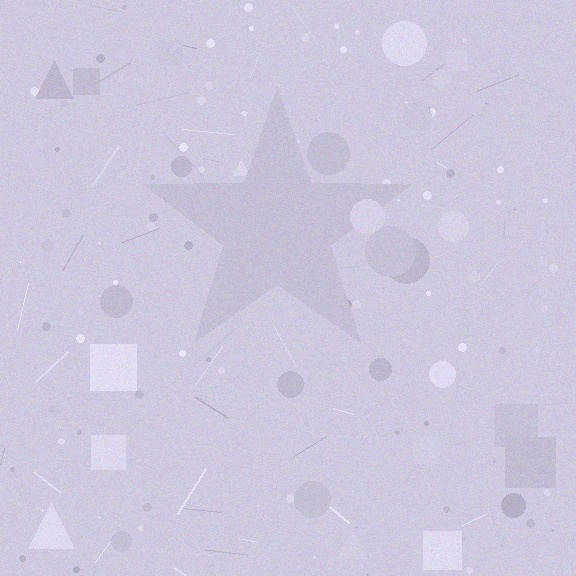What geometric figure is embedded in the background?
A star is embedded in the background.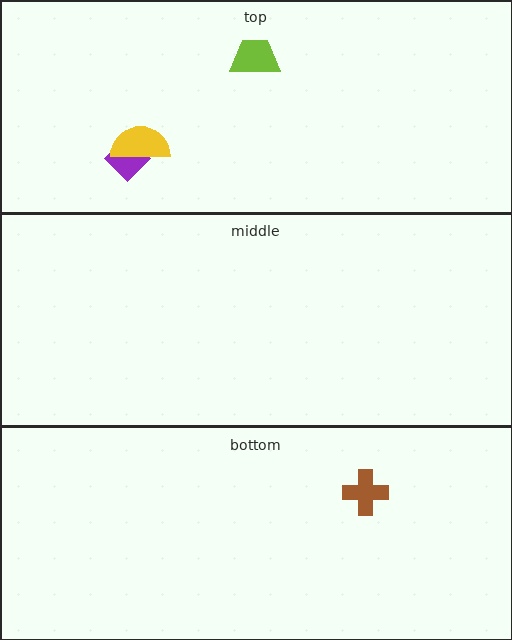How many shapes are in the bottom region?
1.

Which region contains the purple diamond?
The top region.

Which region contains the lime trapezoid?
The top region.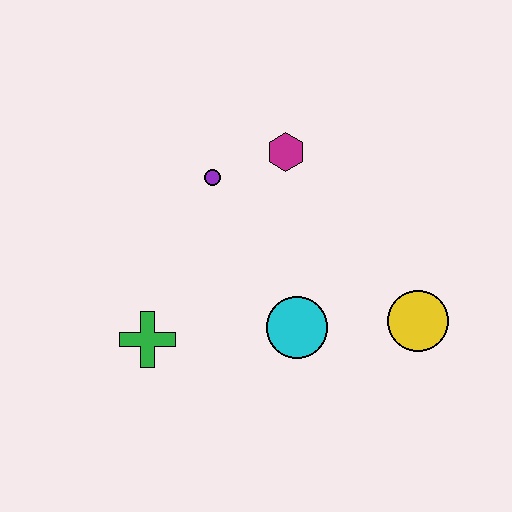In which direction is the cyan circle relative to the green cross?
The cyan circle is to the right of the green cross.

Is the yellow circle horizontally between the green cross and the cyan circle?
No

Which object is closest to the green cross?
The cyan circle is closest to the green cross.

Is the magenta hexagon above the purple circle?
Yes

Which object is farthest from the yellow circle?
The green cross is farthest from the yellow circle.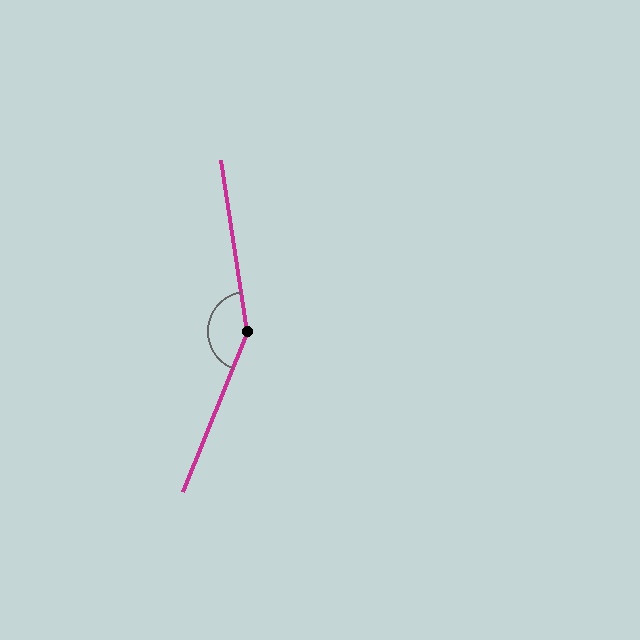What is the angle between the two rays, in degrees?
Approximately 150 degrees.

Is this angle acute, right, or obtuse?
It is obtuse.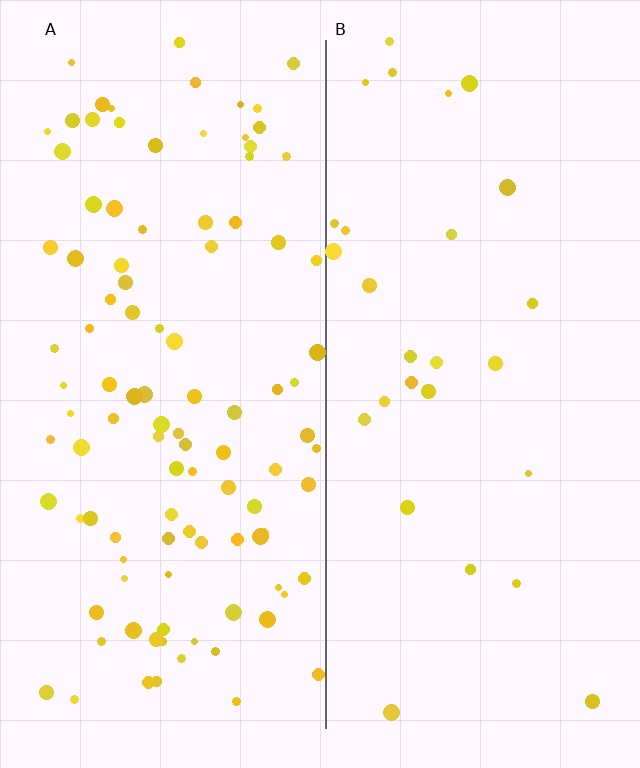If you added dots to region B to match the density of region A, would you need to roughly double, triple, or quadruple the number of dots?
Approximately quadruple.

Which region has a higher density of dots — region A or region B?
A (the left).